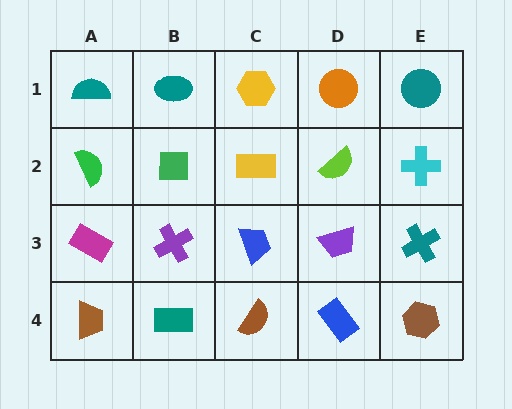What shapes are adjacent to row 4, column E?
A teal cross (row 3, column E), a blue rectangle (row 4, column D).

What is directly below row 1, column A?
A green semicircle.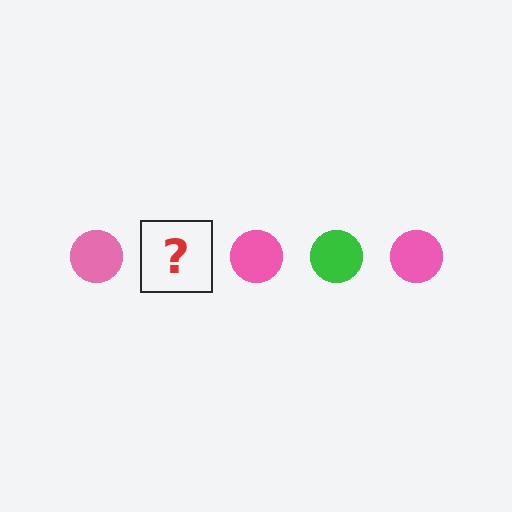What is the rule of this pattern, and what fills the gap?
The rule is that the pattern cycles through pink, green circles. The gap should be filled with a green circle.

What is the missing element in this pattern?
The missing element is a green circle.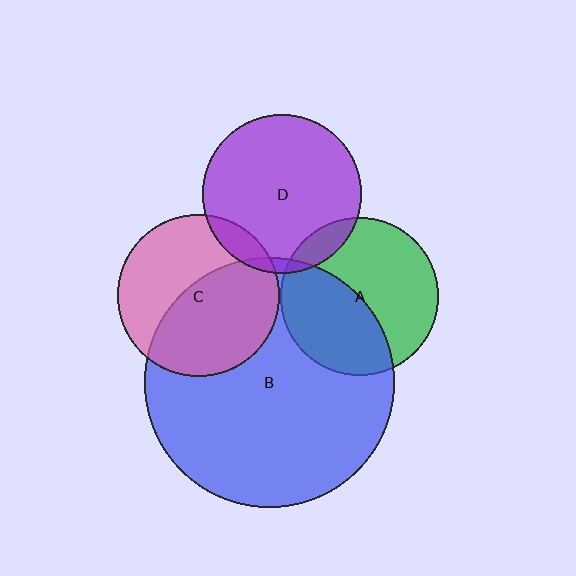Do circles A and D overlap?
Yes.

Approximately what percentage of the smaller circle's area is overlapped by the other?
Approximately 10%.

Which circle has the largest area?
Circle B (blue).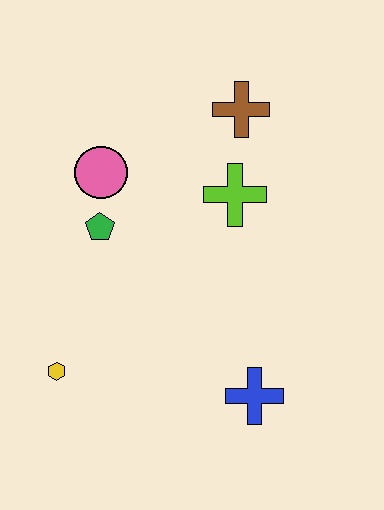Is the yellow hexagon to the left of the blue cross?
Yes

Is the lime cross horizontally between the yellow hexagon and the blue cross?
Yes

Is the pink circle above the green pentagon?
Yes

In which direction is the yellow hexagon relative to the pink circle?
The yellow hexagon is below the pink circle.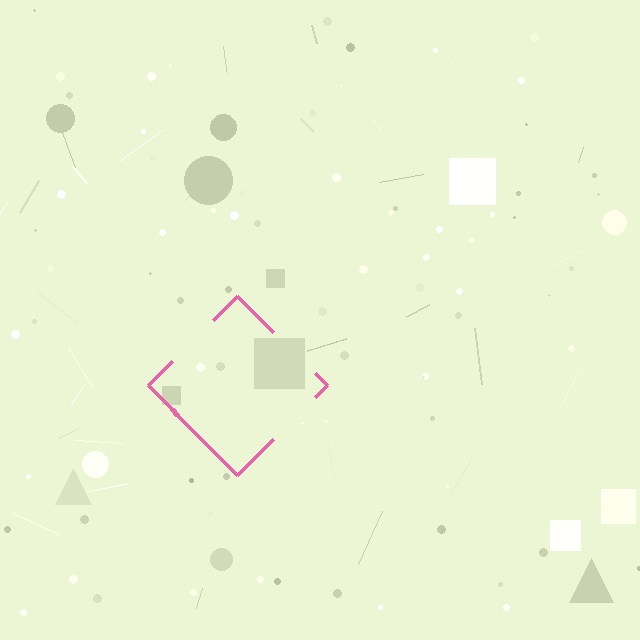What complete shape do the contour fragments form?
The contour fragments form a diamond.